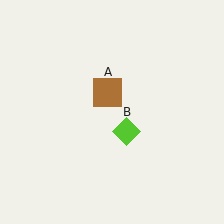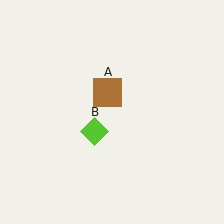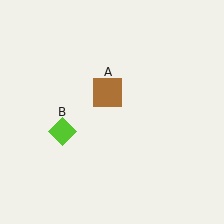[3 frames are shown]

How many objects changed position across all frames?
1 object changed position: lime diamond (object B).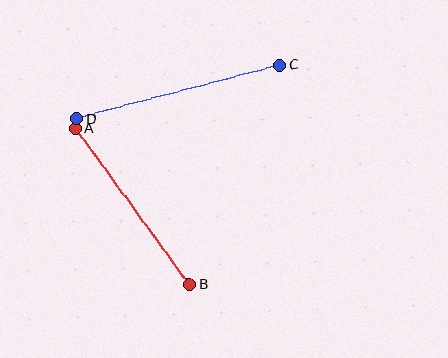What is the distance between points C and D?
The distance is approximately 210 pixels.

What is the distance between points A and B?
The distance is approximately 194 pixels.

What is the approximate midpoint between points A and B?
The midpoint is at approximately (132, 207) pixels.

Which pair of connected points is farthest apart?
Points C and D are farthest apart.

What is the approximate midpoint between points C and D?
The midpoint is at approximately (178, 92) pixels.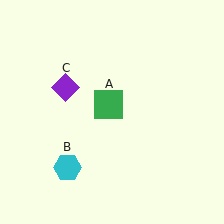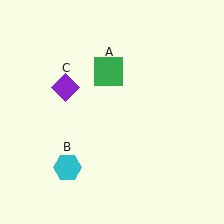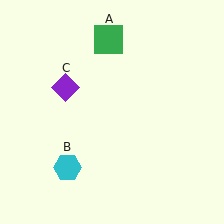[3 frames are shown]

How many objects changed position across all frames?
1 object changed position: green square (object A).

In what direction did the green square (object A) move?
The green square (object A) moved up.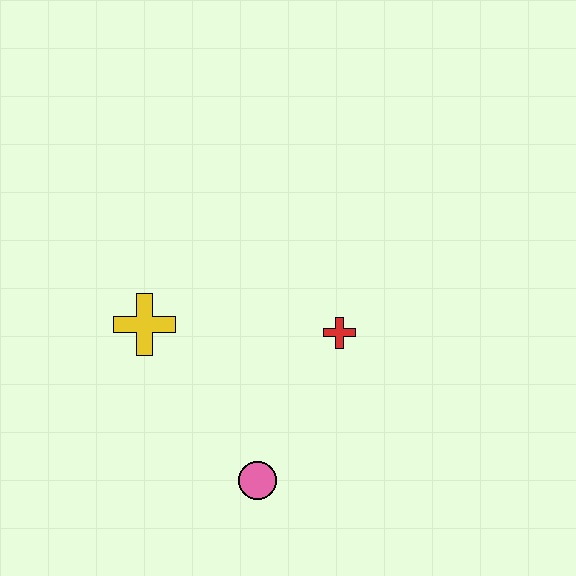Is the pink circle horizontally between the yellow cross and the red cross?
Yes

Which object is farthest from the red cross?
The yellow cross is farthest from the red cross.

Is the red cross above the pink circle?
Yes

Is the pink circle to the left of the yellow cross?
No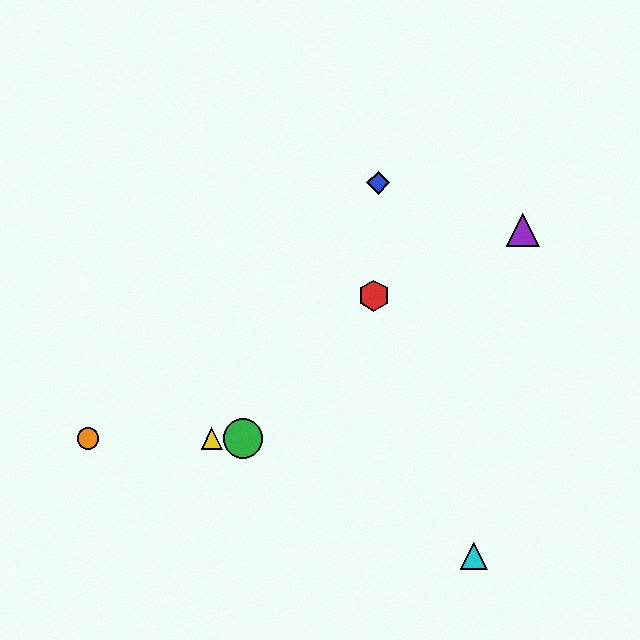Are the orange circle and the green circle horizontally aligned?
Yes, both are at y≈438.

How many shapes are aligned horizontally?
3 shapes (the green circle, the yellow triangle, the orange circle) are aligned horizontally.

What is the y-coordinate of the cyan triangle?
The cyan triangle is at y≈556.